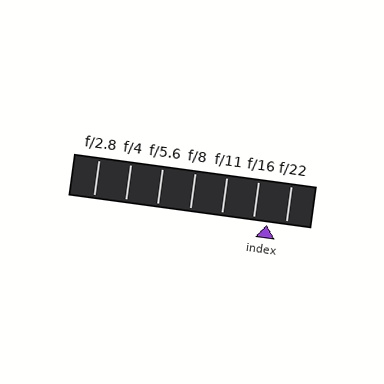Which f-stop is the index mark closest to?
The index mark is closest to f/16.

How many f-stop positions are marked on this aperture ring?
There are 7 f-stop positions marked.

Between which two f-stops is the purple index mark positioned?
The index mark is between f/16 and f/22.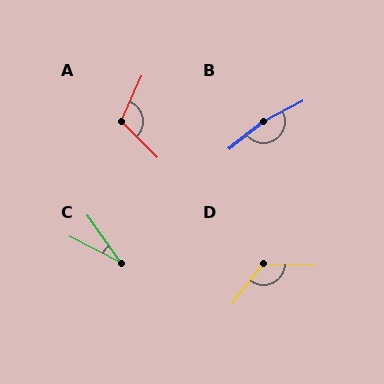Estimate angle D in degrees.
Approximately 126 degrees.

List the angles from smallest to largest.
C (27°), A (110°), D (126°), B (169°).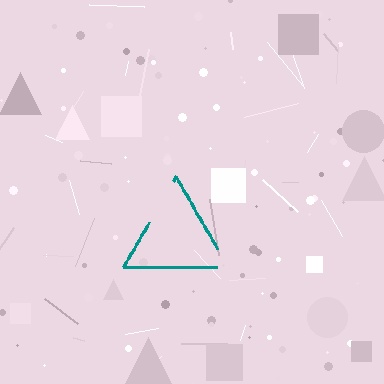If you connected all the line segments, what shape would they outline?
They would outline a triangle.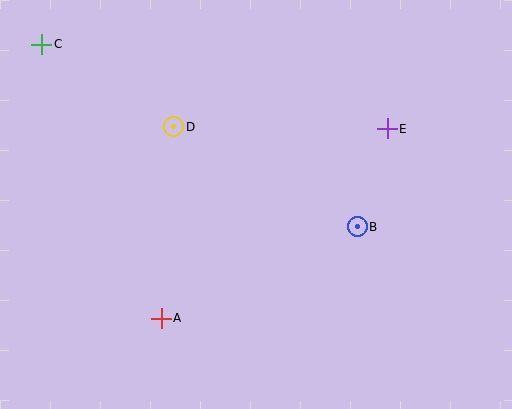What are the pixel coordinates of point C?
Point C is at (42, 44).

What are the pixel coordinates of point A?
Point A is at (161, 318).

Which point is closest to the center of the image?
Point B at (357, 227) is closest to the center.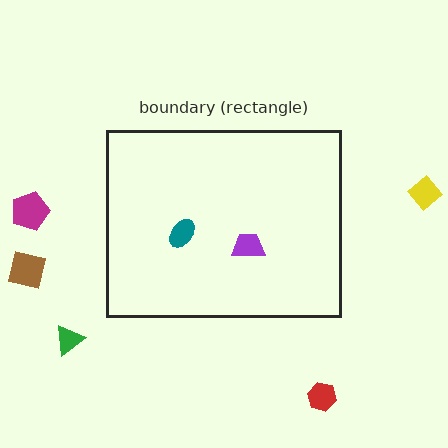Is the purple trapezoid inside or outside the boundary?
Inside.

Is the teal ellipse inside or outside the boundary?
Inside.